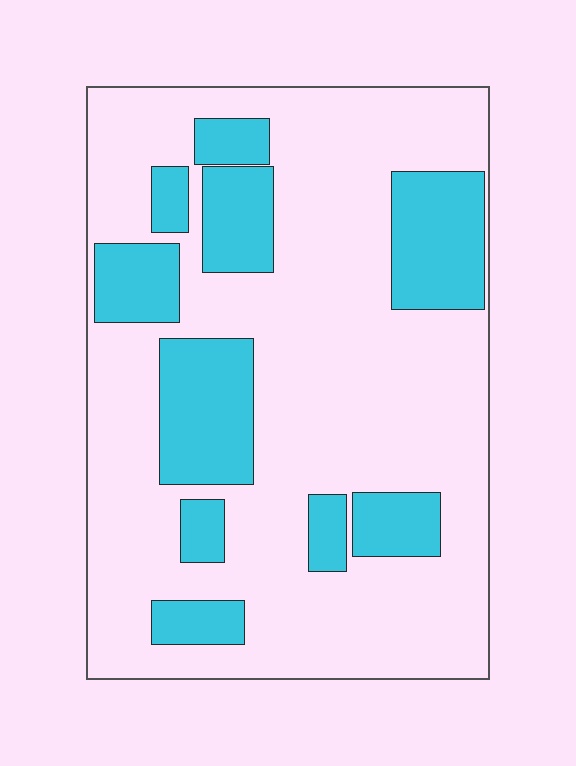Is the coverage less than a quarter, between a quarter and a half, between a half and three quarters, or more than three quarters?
Between a quarter and a half.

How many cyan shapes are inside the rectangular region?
10.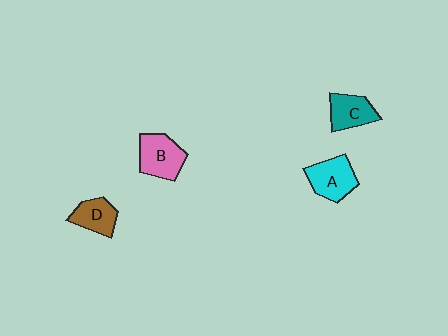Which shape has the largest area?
Shape B (pink).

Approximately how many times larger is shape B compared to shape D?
Approximately 1.4 times.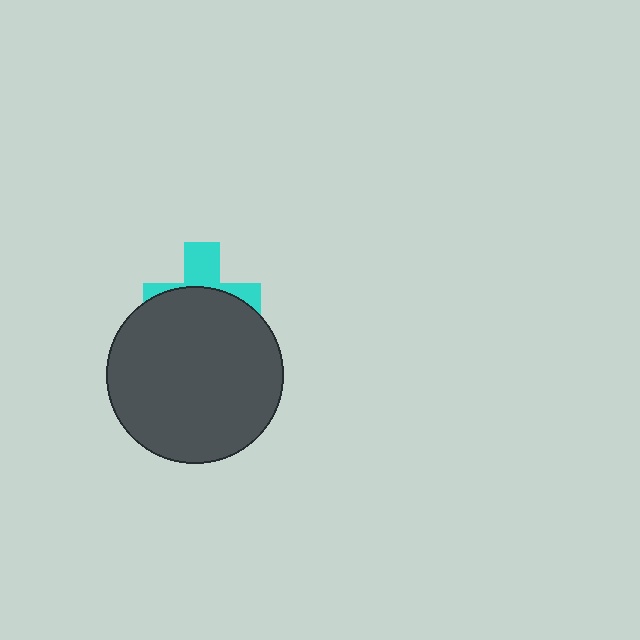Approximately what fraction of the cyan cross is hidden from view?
Roughly 63% of the cyan cross is hidden behind the dark gray circle.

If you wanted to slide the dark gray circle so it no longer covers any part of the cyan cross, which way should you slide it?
Slide it down — that is the most direct way to separate the two shapes.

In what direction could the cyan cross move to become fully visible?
The cyan cross could move up. That would shift it out from behind the dark gray circle entirely.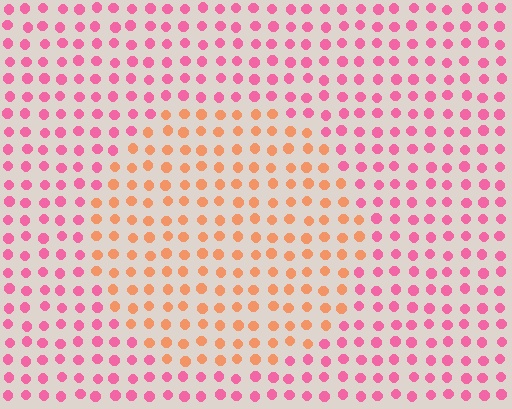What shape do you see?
I see a circle.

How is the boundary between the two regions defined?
The boundary is defined purely by a slight shift in hue (about 47 degrees). Spacing, size, and orientation are identical on both sides.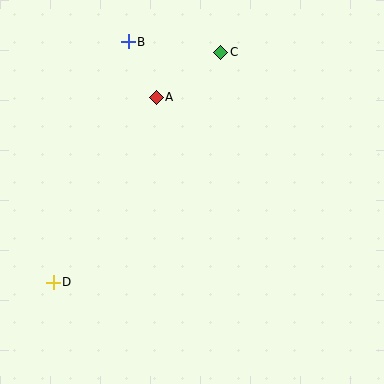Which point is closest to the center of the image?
Point A at (156, 97) is closest to the center.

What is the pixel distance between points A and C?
The distance between A and C is 79 pixels.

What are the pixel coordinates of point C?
Point C is at (221, 52).